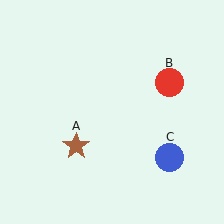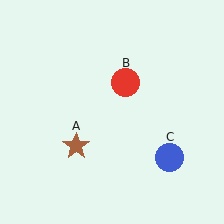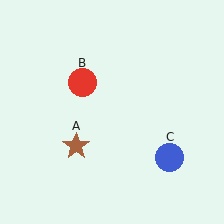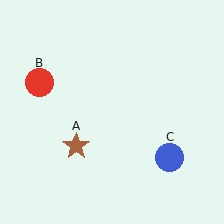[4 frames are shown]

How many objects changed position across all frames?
1 object changed position: red circle (object B).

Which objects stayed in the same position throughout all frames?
Brown star (object A) and blue circle (object C) remained stationary.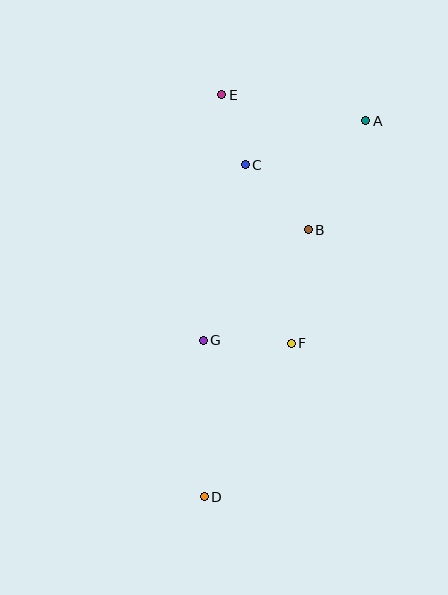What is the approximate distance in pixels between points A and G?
The distance between A and G is approximately 273 pixels.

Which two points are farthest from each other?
Points A and D are farthest from each other.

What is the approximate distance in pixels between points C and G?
The distance between C and G is approximately 180 pixels.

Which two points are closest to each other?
Points C and E are closest to each other.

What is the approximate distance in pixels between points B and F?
The distance between B and F is approximately 114 pixels.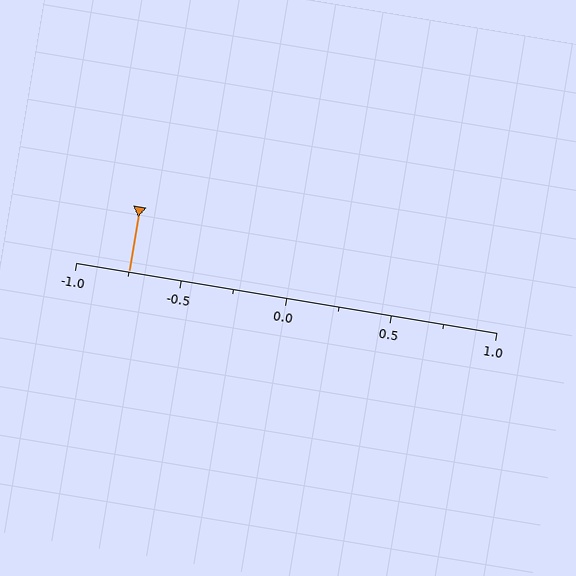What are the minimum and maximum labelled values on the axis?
The axis runs from -1.0 to 1.0.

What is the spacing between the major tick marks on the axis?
The major ticks are spaced 0.5 apart.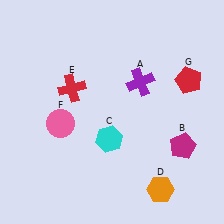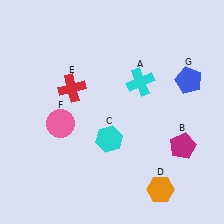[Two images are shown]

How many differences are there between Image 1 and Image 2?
There are 2 differences between the two images.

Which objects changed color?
A changed from purple to cyan. G changed from red to blue.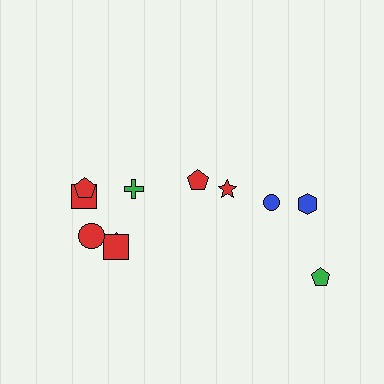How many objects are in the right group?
There are 4 objects.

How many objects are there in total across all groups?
There are 11 objects.